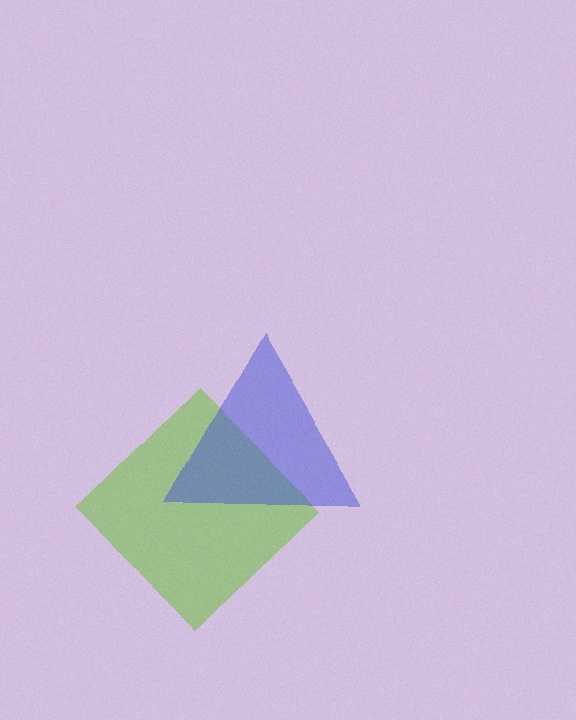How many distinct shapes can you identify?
There are 2 distinct shapes: a lime diamond, a blue triangle.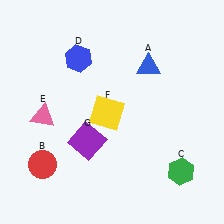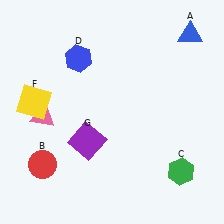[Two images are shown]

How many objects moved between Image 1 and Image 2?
2 objects moved between the two images.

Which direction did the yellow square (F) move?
The yellow square (F) moved left.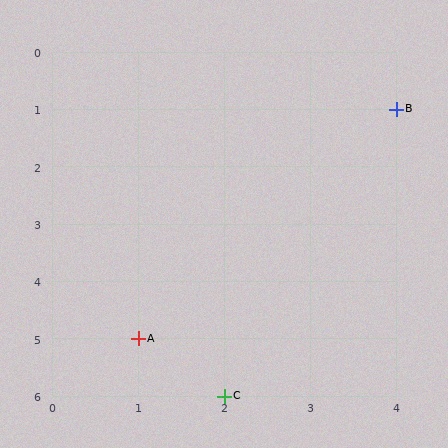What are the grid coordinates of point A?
Point A is at grid coordinates (1, 5).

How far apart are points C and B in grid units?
Points C and B are 2 columns and 5 rows apart (about 5.4 grid units diagonally).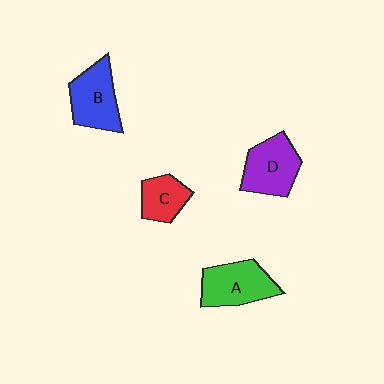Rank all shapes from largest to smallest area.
From largest to smallest: A (green), D (purple), B (blue), C (red).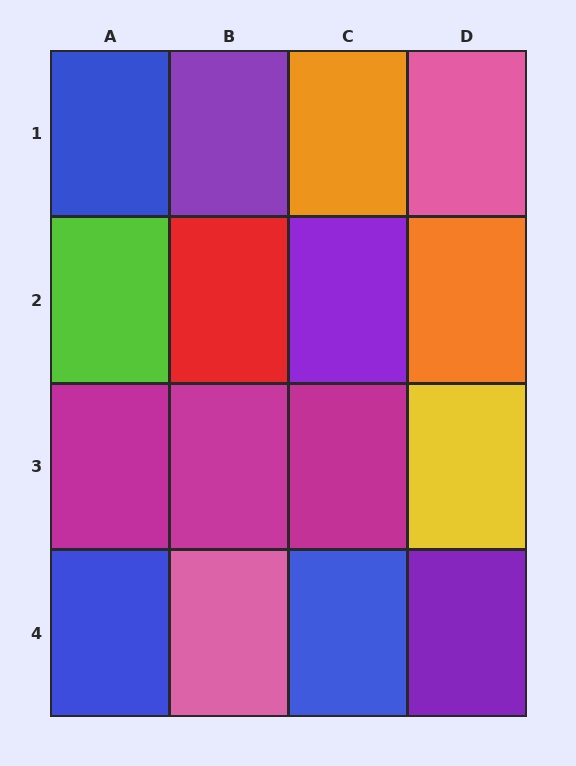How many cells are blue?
3 cells are blue.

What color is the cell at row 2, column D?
Orange.